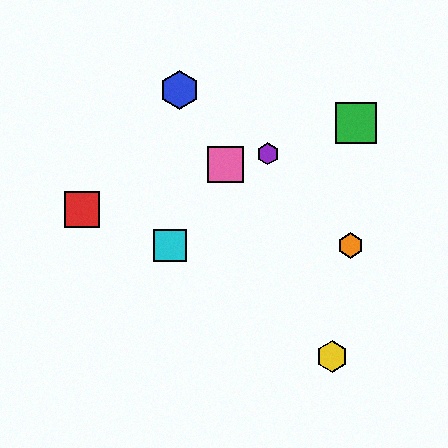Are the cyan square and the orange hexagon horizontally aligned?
Yes, both are at y≈246.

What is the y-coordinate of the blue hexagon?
The blue hexagon is at y≈90.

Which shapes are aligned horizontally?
The orange hexagon, the cyan square are aligned horizontally.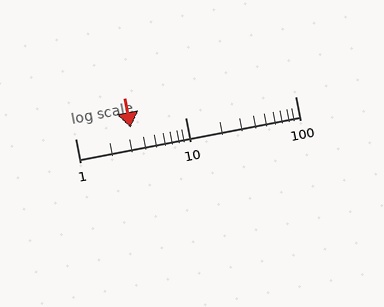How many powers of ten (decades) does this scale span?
The scale spans 2 decades, from 1 to 100.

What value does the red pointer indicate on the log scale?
The pointer indicates approximately 3.2.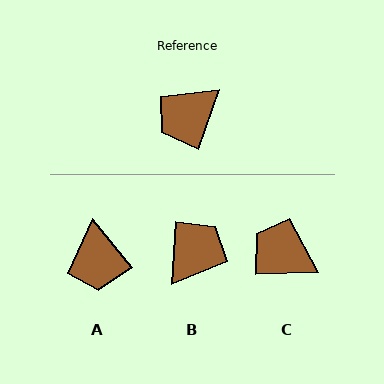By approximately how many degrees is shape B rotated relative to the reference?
Approximately 165 degrees clockwise.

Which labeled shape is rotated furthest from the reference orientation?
B, about 165 degrees away.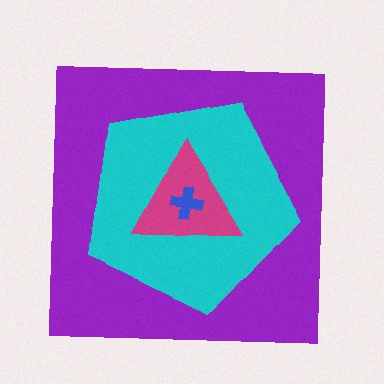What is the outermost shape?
The purple square.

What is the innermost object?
The blue cross.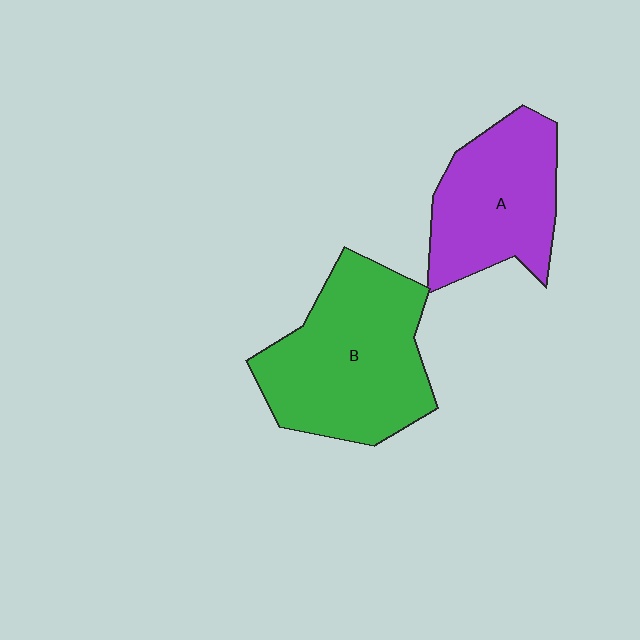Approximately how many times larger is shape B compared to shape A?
Approximately 1.3 times.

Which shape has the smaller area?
Shape A (purple).